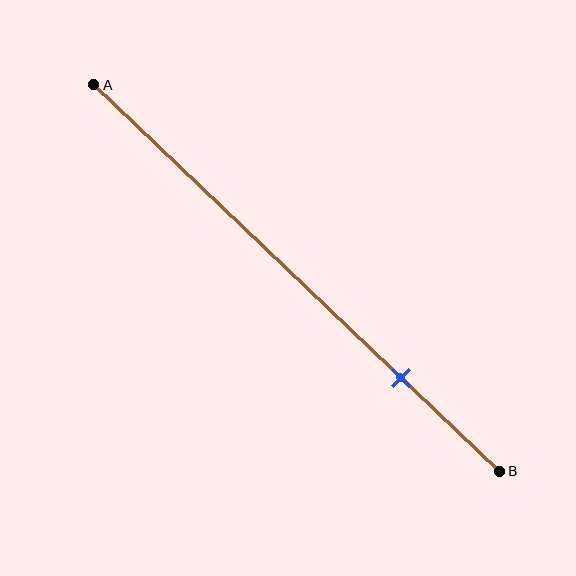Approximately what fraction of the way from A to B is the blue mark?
The blue mark is approximately 75% of the way from A to B.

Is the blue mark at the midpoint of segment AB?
No, the mark is at about 75% from A, not at the 50% midpoint.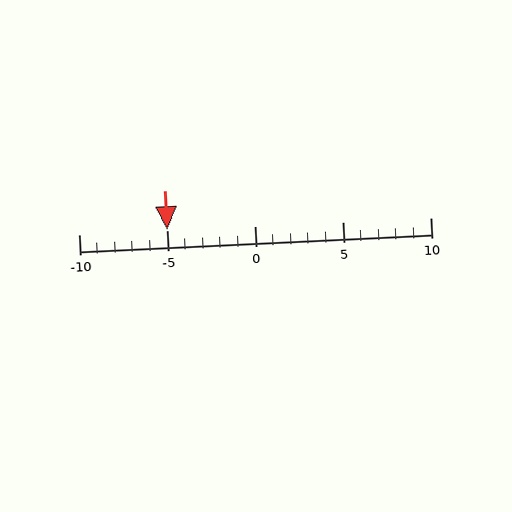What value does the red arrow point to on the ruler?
The red arrow points to approximately -5.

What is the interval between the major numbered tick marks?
The major tick marks are spaced 5 units apart.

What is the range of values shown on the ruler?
The ruler shows values from -10 to 10.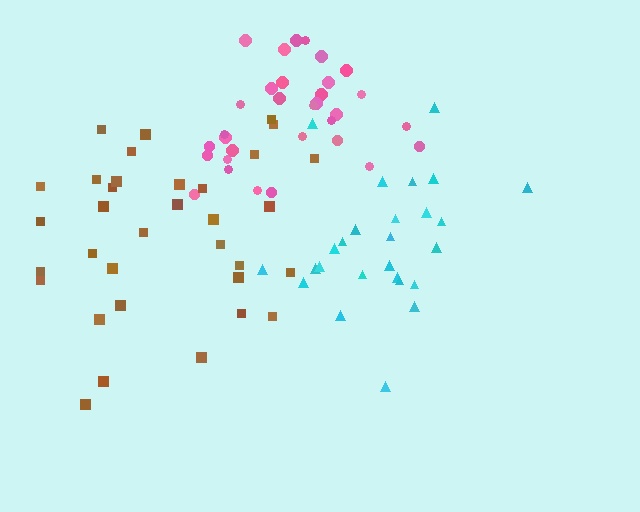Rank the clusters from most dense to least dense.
pink, cyan, brown.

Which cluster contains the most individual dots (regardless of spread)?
Brown (34).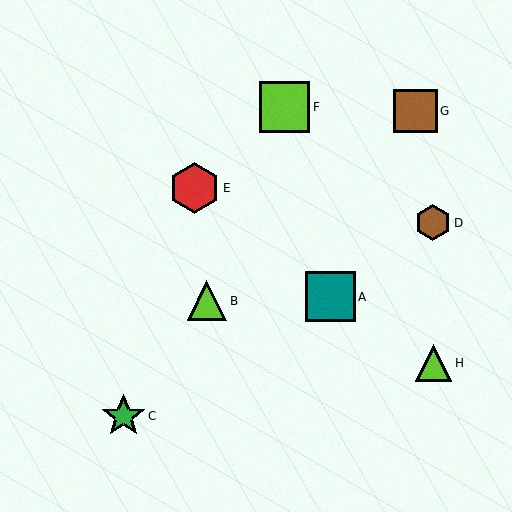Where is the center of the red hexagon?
The center of the red hexagon is at (195, 188).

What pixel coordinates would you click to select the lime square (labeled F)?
Click at (284, 107) to select the lime square F.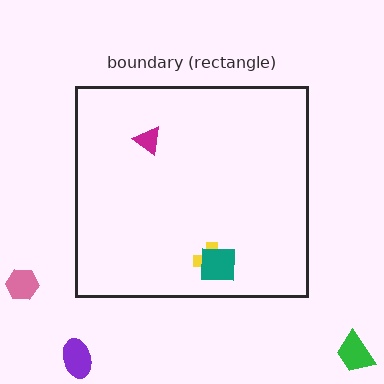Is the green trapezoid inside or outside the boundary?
Outside.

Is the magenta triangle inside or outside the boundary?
Inside.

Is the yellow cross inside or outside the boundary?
Inside.